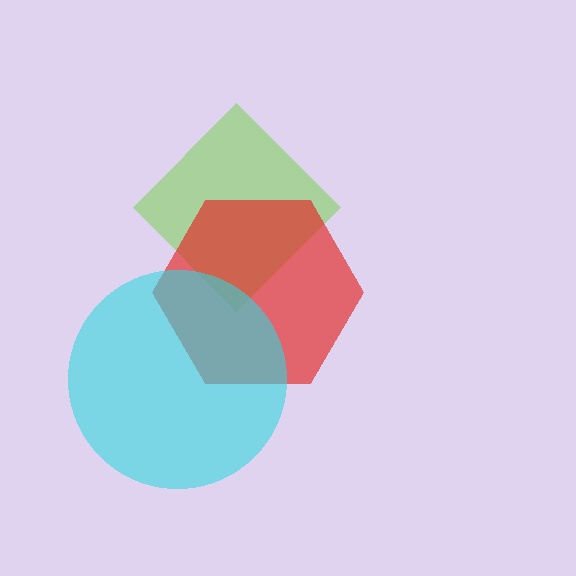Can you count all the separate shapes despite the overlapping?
Yes, there are 3 separate shapes.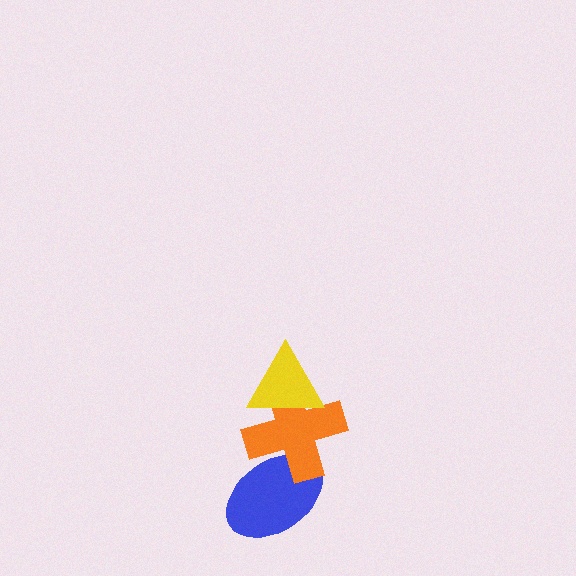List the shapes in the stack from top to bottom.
From top to bottom: the yellow triangle, the orange cross, the blue ellipse.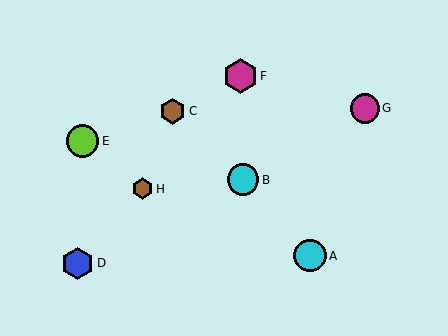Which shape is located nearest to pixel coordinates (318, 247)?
The cyan circle (labeled A) at (310, 256) is nearest to that location.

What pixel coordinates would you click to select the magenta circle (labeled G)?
Click at (365, 108) to select the magenta circle G.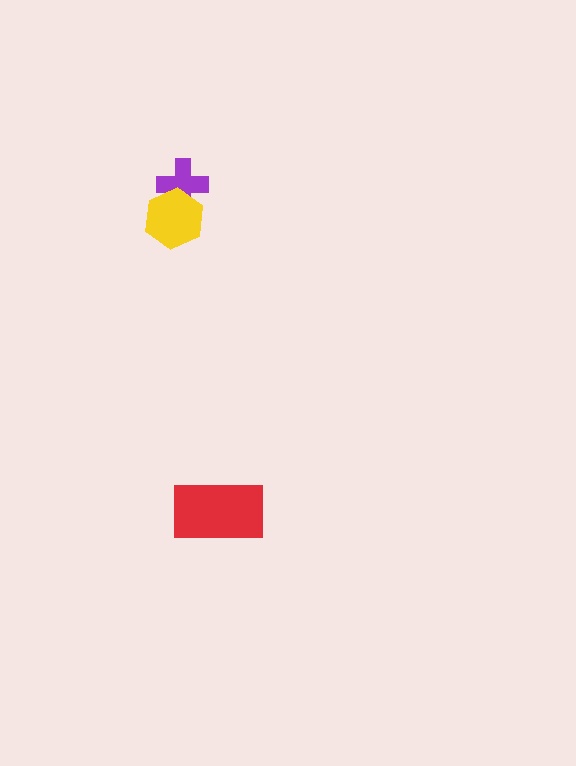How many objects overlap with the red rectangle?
0 objects overlap with the red rectangle.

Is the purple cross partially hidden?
Yes, it is partially covered by another shape.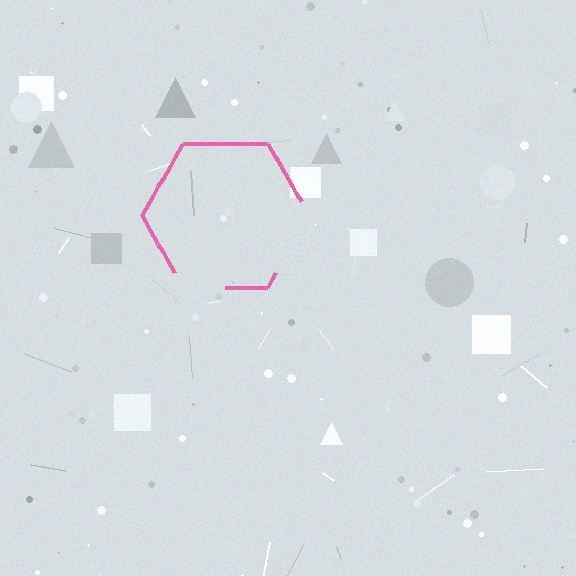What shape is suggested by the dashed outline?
The dashed outline suggests a hexagon.